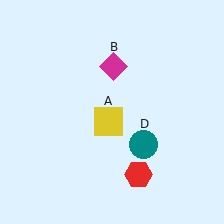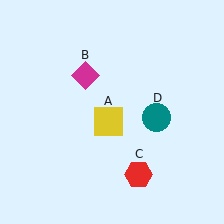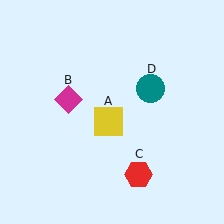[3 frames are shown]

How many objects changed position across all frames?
2 objects changed position: magenta diamond (object B), teal circle (object D).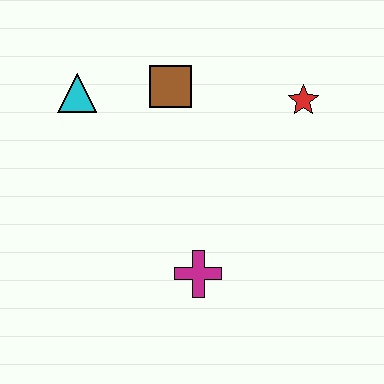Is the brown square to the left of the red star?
Yes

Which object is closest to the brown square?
The cyan triangle is closest to the brown square.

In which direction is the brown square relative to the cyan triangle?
The brown square is to the right of the cyan triangle.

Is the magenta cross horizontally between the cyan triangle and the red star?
Yes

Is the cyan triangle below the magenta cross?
No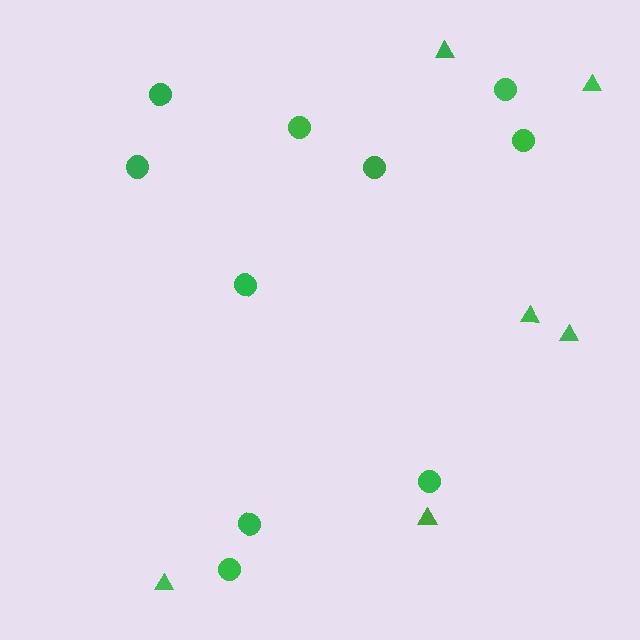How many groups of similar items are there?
There are 2 groups: one group of circles (10) and one group of triangles (6).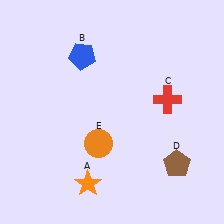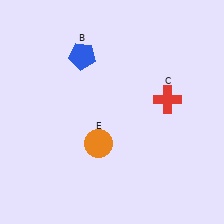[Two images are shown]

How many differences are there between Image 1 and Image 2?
There are 2 differences between the two images.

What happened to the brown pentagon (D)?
The brown pentagon (D) was removed in Image 2. It was in the bottom-right area of Image 1.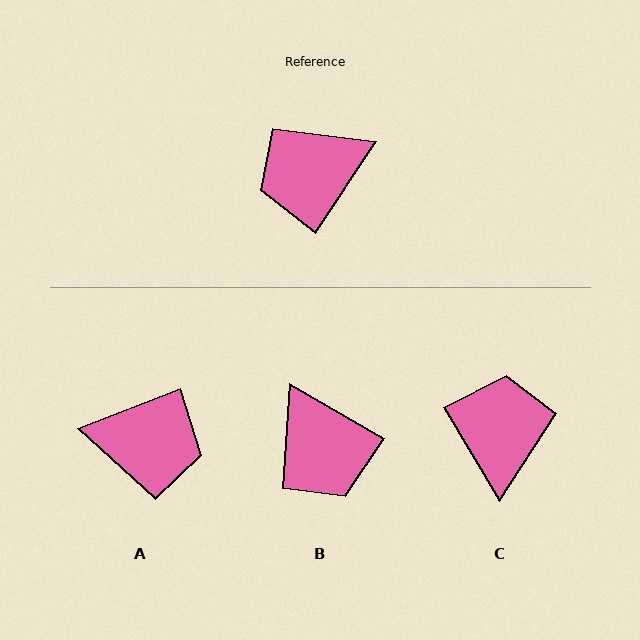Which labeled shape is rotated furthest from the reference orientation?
A, about 145 degrees away.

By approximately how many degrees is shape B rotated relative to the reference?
Approximately 94 degrees counter-clockwise.